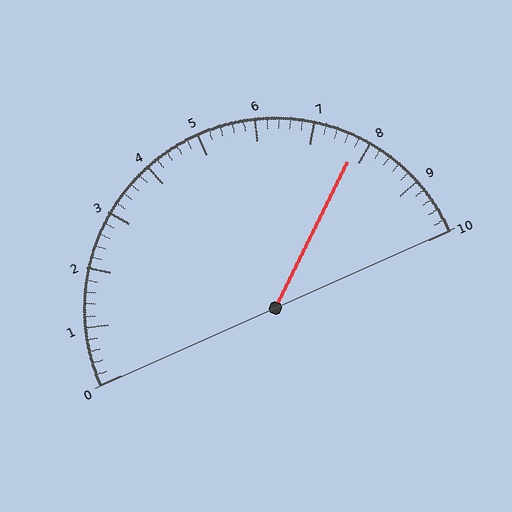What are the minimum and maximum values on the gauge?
The gauge ranges from 0 to 10.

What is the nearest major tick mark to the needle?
The nearest major tick mark is 8.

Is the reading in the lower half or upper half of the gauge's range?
The reading is in the upper half of the range (0 to 10).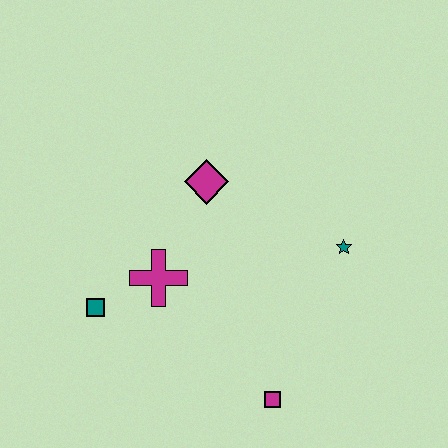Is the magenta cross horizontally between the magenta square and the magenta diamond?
No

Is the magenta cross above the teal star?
No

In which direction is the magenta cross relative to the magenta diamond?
The magenta cross is below the magenta diamond.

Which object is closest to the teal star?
The magenta diamond is closest to the teal star.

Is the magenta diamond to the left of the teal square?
No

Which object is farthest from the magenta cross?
The teal star is farthest from the magenta cross.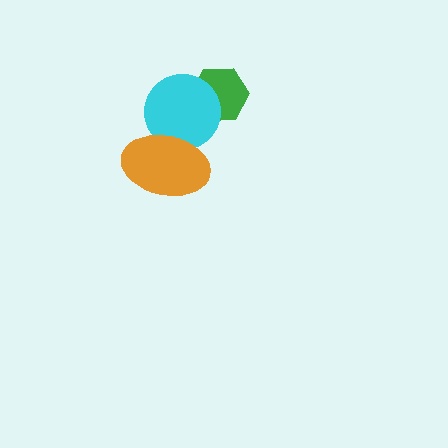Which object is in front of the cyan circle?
The orange ellipse is in front of the cyan circle.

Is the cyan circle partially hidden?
Yes, it is partially covered by another shape.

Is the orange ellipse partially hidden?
No, no other shape covers it.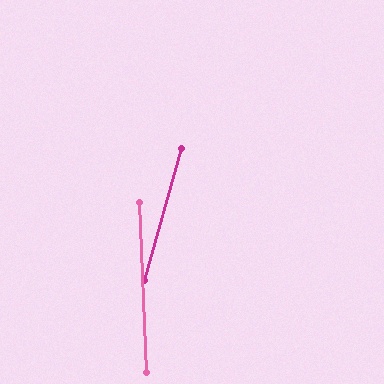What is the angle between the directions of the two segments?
Approximately 18 degrees.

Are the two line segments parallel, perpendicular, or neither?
Neither parallel nor perpendicular — they differ by about 18°.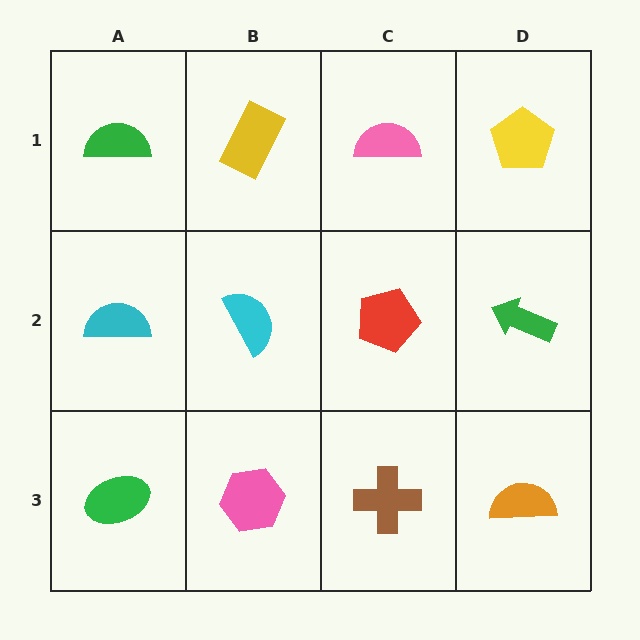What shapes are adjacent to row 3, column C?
A red pentagon (row 2, column C), a pink hexagon (row 3, column B), an orange semicircle (row 3, column D).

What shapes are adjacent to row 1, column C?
A red pentagon (row 2, column C), a yellow rectangle (row 1, column B), a yellow pentagon (row 1, column D).